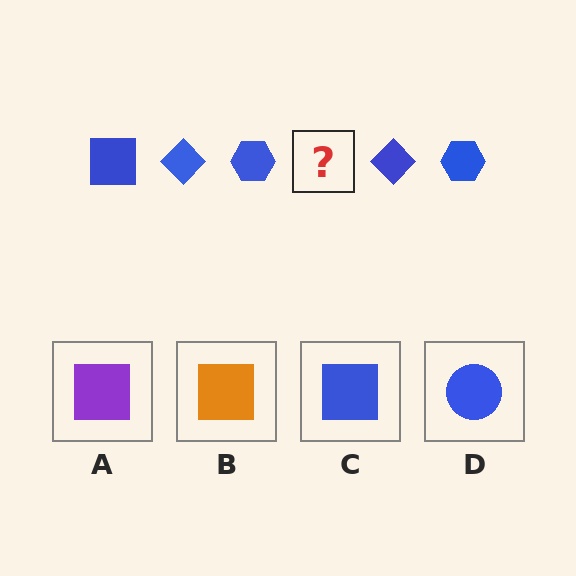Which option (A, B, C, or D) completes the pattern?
C.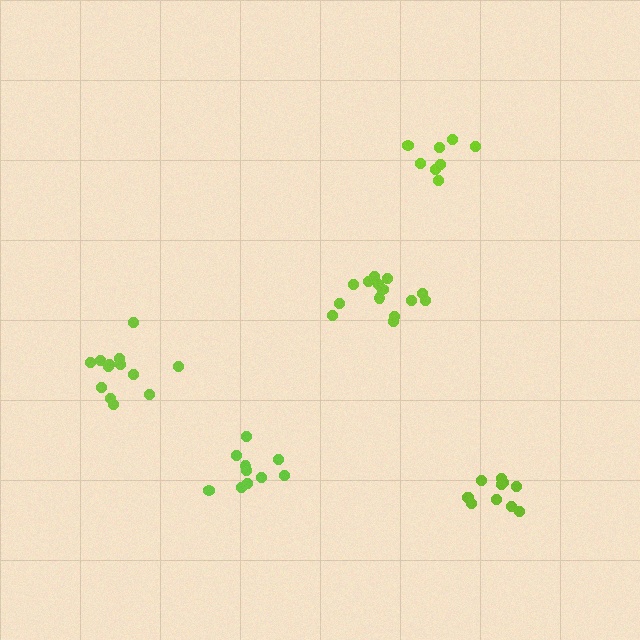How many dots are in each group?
Group 1: 10 dots, Group 2: 14 dots, Group 3: 12 dots, Group 4: 8 dots, Group 5: 13 dots (57 total).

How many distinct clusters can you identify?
There are 5 distinct clusters.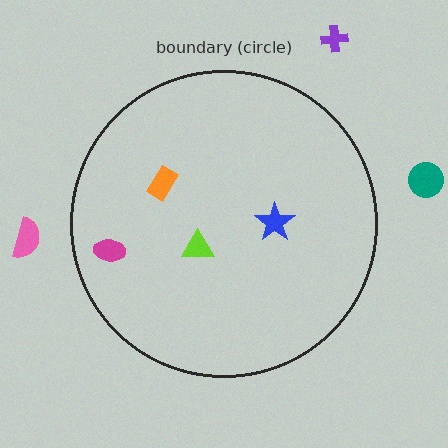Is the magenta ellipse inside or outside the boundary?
Inside.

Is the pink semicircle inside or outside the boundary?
Outside.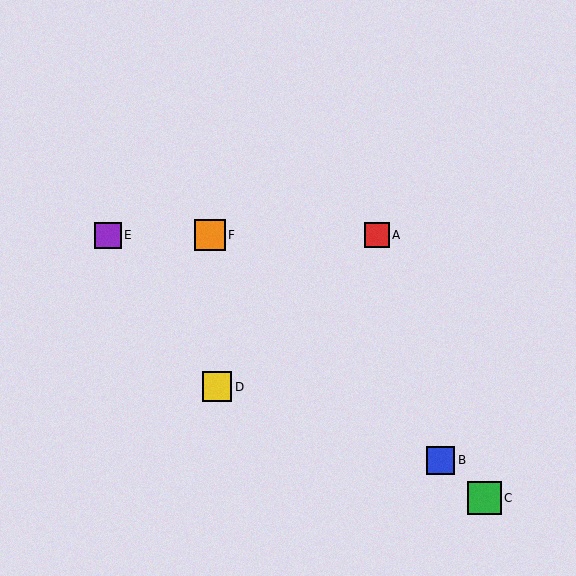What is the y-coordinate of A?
Object A is at y≈235.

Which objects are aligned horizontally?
Objects A, E, F are aligned horizontally.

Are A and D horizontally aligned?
No, A is at y≈235 and D is at y≈387.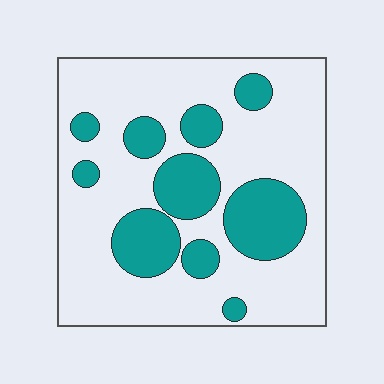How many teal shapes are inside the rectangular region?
10.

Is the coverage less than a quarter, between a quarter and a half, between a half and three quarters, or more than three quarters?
Between a quarter and a half.